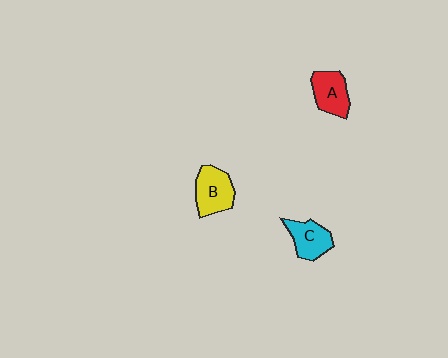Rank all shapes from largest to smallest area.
From largest to smallest: B (yellow), A (red), C (cyan).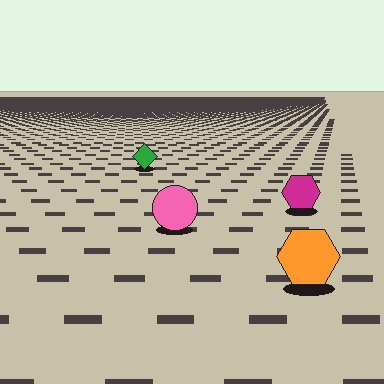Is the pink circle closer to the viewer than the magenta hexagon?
Yes. The pink circle is closer — you can tell from the texture gradient: the ground texture is coarser near it.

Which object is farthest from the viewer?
The green diamond is farthest from the viewer. It appears smaller and the ground texture around it is denser.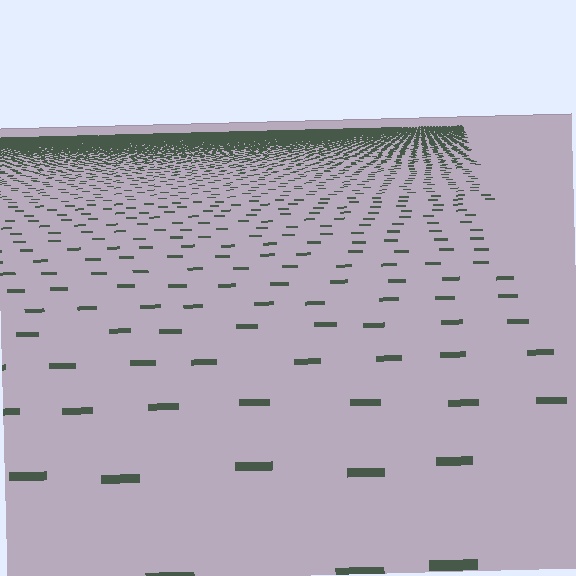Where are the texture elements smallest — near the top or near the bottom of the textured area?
Near the top.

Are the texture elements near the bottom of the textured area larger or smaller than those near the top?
Larger. Near the bottom, elements are closer to the viewer and appear at a bigger on-screen size.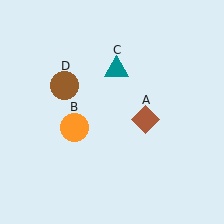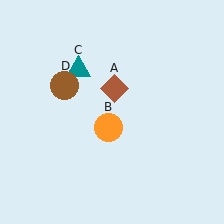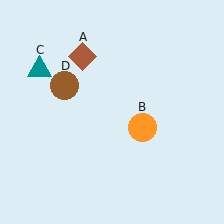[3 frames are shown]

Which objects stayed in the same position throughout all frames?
Brown circle (object D) remained stationary.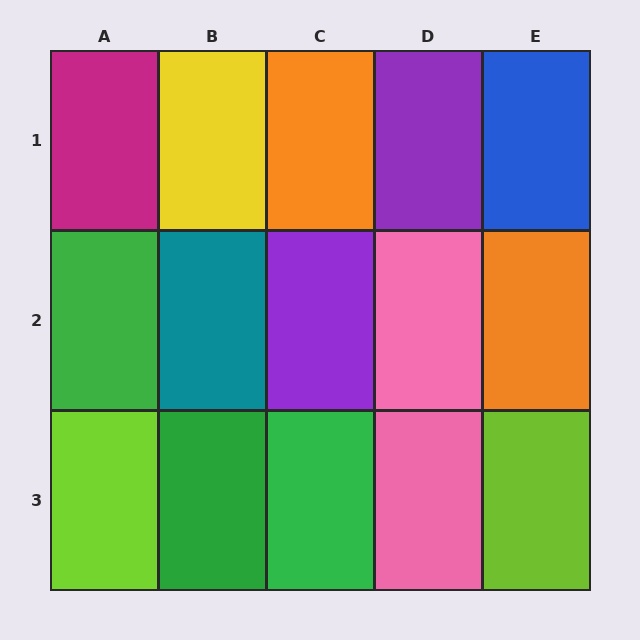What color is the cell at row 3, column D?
Pink.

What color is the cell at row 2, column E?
Orange.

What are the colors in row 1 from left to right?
Magenta, yellow, orange, purple, blue.